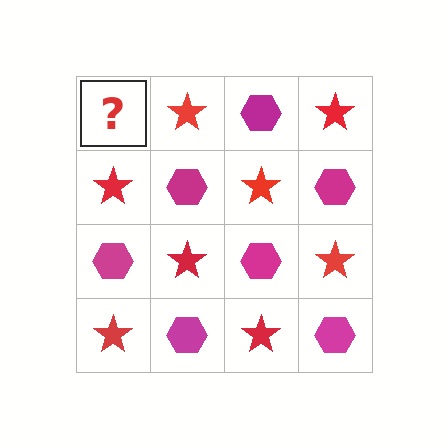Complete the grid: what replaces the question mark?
The question mark should be replaced with a magenta hexagon.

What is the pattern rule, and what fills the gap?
The rule is that it alternates magenta hexagon and red star in a checkerboard pattern. The gap should be filled with a magenta hexagon.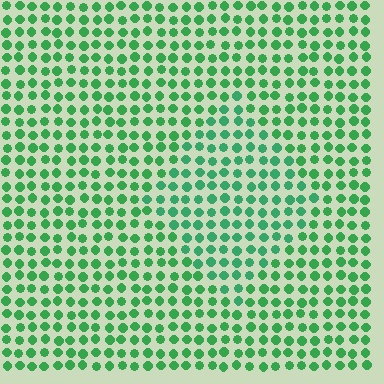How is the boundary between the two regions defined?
The boundary is defined purely by a slight shift in hue (about 15 degrees). Spacing, size, and orientation are identical on both sides.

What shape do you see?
I see a diamond.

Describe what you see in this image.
The image is filled with small green elements in a uniform arrangement. A diamond-shaped region is visible where the elements are tinted to a slightly different hue, forming a subtle color boundary.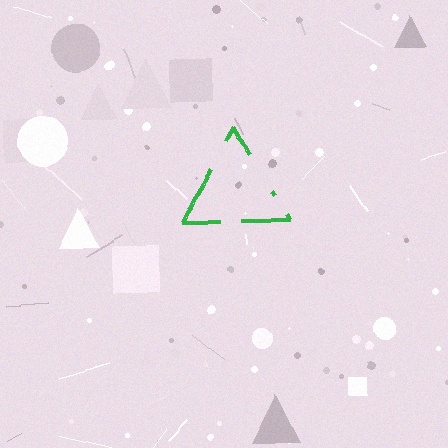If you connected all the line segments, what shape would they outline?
They would outline a triangle.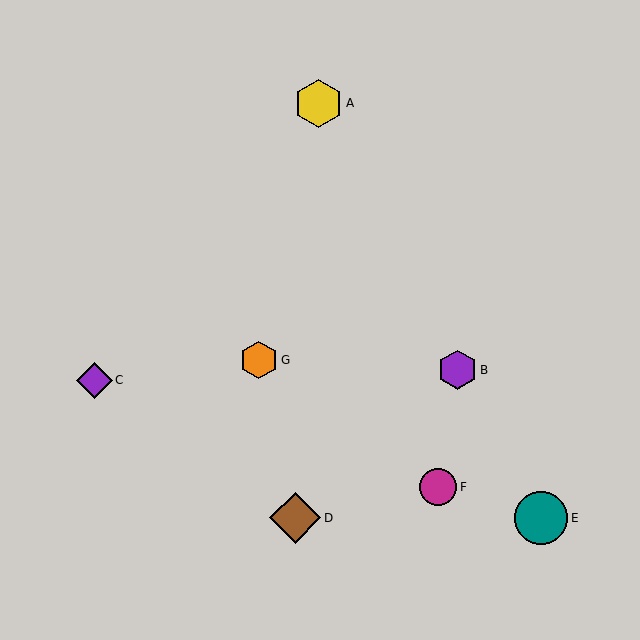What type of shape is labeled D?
Shape D is a brown diamond.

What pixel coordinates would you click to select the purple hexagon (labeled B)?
Click at (457, 370) to select the purple hexagon B.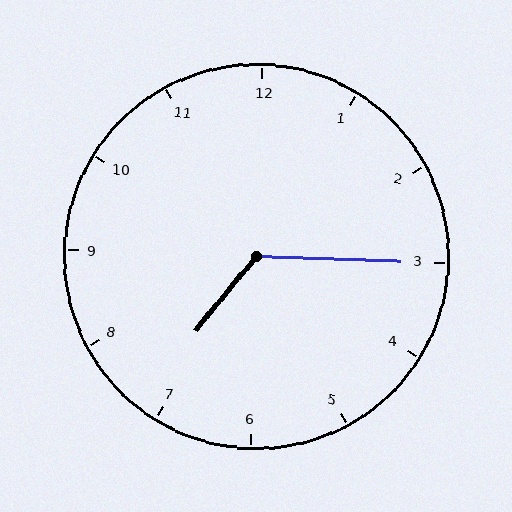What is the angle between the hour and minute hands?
Approximately 128 degrees.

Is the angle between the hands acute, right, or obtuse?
It is obtuse.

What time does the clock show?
7:15.